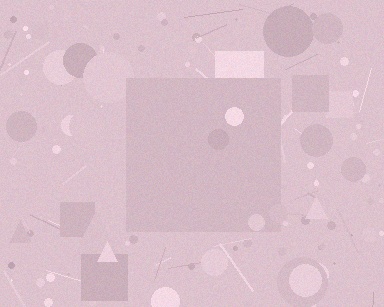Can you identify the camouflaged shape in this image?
The camouflaged shape is a square.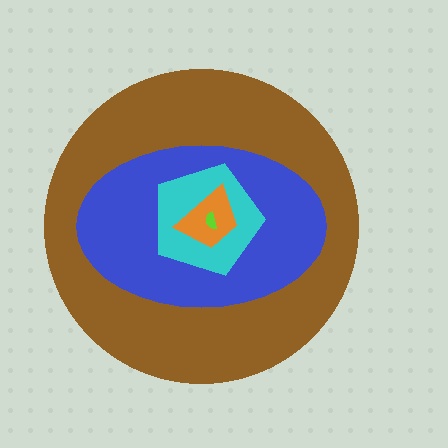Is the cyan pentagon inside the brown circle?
Yes.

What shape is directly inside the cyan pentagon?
The orange trapezoid.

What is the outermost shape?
The brown circle.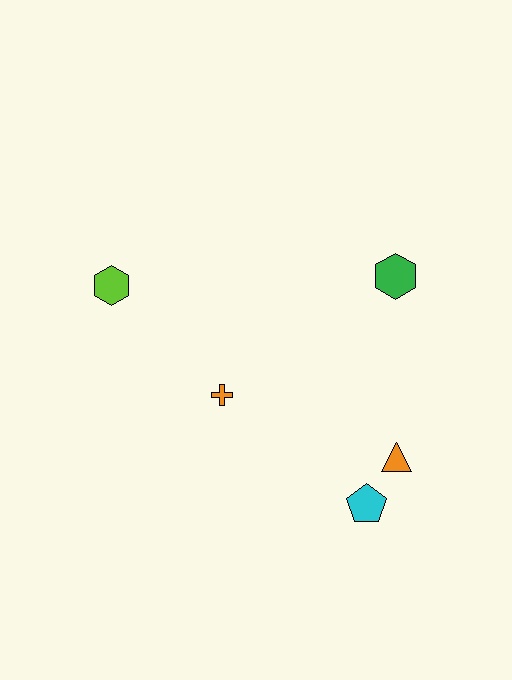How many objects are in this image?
There are 5 objects.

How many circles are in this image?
There are no circles.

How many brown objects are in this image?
There are no brown objects.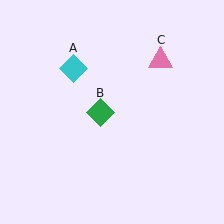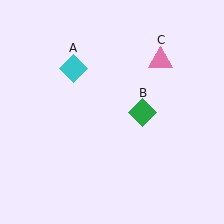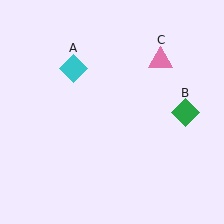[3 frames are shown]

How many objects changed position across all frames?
1 object changed position: green diamond (object B).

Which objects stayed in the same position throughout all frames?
Cyan diamond (object A) and pink triangle (object C) remained stationary.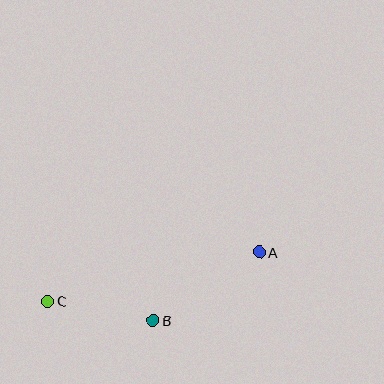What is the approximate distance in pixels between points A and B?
The distance between A and B is approximately 126 pixels.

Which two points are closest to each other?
Points B and C are closest to each other.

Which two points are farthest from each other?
Points A and C are farthest from each other.